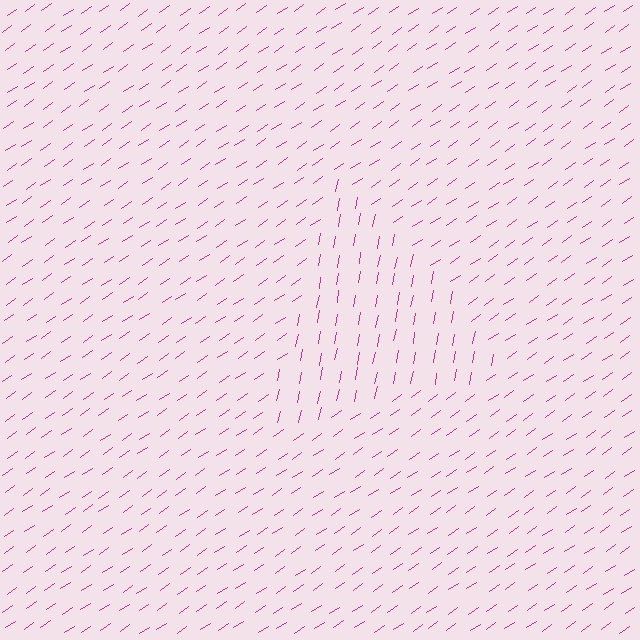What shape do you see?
I see a triangle.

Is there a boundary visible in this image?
Yes, there is a texture boundary formed by a change in line orientation.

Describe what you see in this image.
The image is filled with small magenta line segments. A triangle region in the image has lines oriented differently from the surrounding lines, creating a visible texture boundary.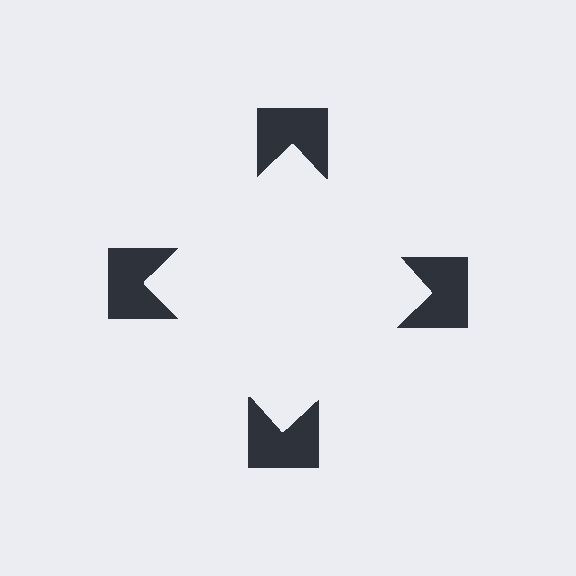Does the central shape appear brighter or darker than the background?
It typically appears slightly brighter than the background, even though no actual brightness change is drawn.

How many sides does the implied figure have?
4 sides.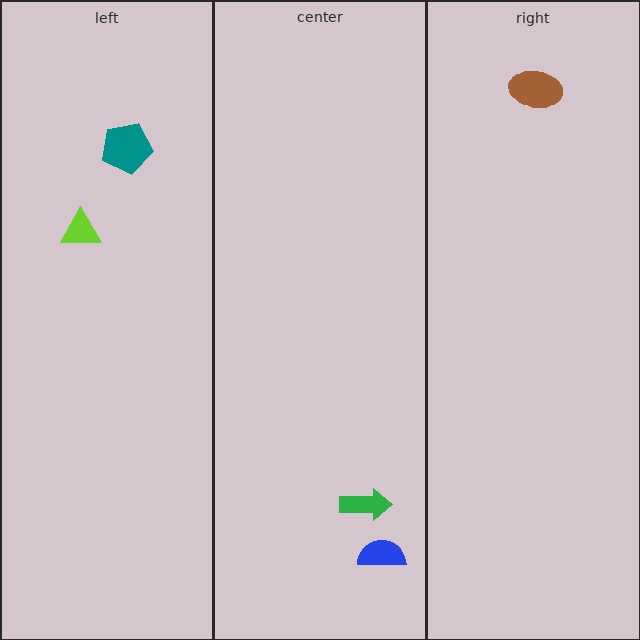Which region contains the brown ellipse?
The right region.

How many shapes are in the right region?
1.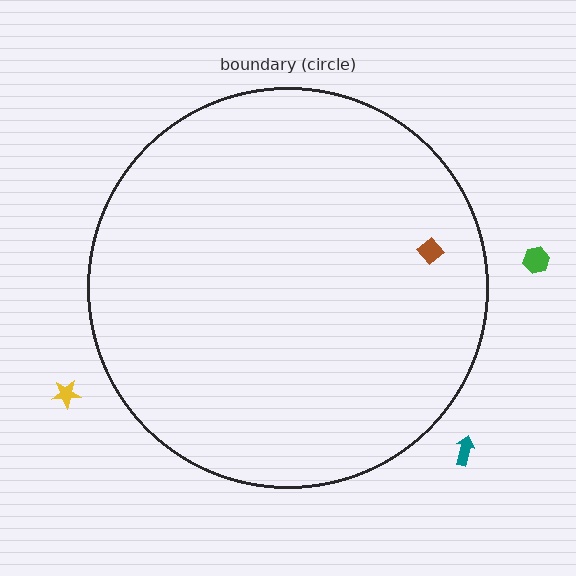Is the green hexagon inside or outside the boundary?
Outside.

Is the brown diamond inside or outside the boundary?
Inside.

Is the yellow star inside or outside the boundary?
Outside.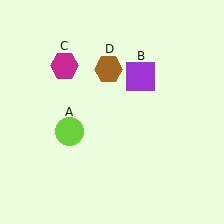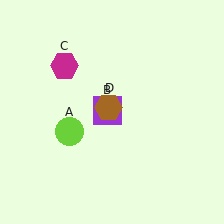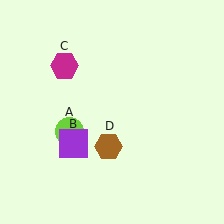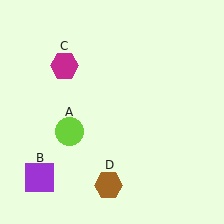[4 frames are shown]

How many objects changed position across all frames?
2 objects changed position: purple square (object B), brown hexagon (object D).